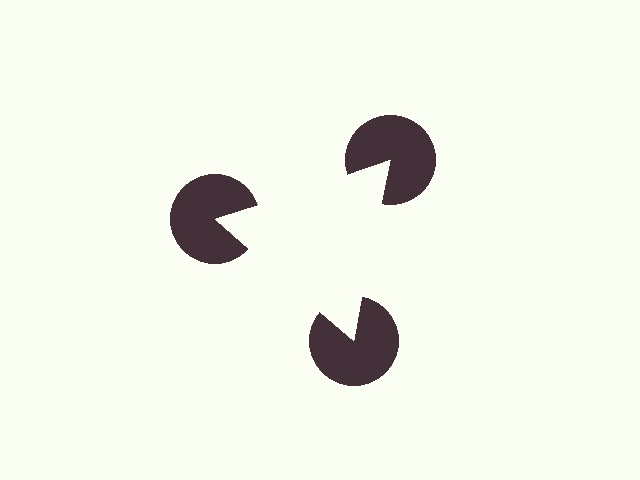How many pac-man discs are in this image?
There are 3 — one at each vertex of the illusory triangle.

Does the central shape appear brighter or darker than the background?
It typically appears slightly brighter than the background, even though no actual brightness change is drawn.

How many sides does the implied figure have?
3 sides.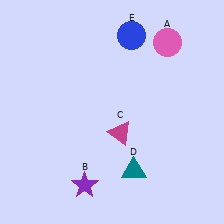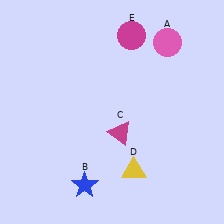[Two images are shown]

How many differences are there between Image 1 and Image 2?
There are 3 differences between the two images.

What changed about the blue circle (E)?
In Image 1, E is blue. In Image 2, it changed to magenta.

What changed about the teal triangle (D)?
In Image 1, D is teal. In Image 2, it changed to yellow.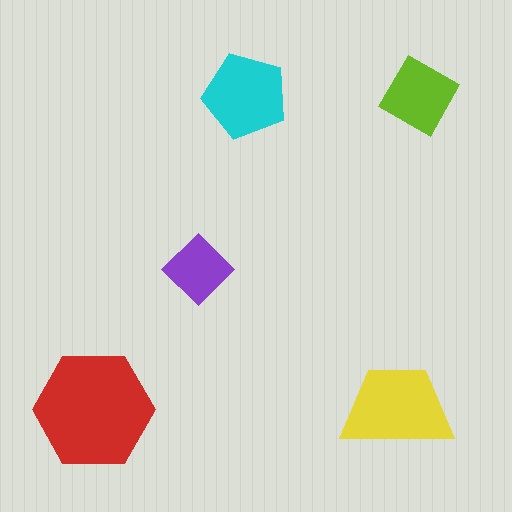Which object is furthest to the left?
The red hexagon is leftmost.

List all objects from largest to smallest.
The red hexagon, the yellow trapezoid, the cyan pentagon, the lime square, the purple diamond.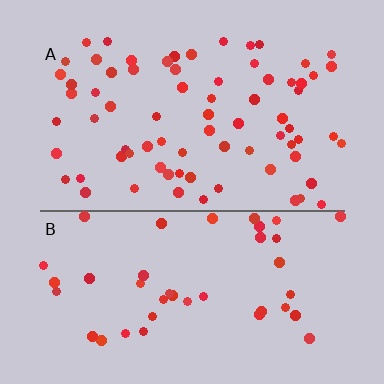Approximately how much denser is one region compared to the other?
Approximately 1.7× — region A over region B.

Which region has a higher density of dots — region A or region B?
A (the top).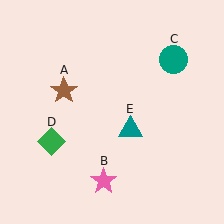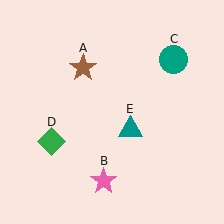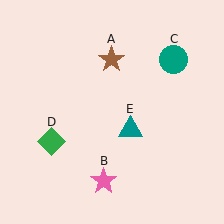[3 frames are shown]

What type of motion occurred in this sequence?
The brown star (object A) rotated clockwise around the center of the scene.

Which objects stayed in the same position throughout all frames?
Pink star (object B) and teal circle (object C) and green diamond (object D) and teal triangle (object E) remained stationary.